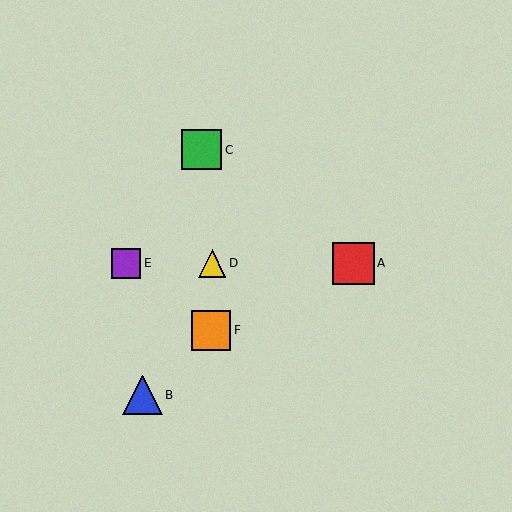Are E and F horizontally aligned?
No, E is at y≈263 and F is at y≈330.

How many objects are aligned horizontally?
3 objects (A, D, E) are aligned horizontally.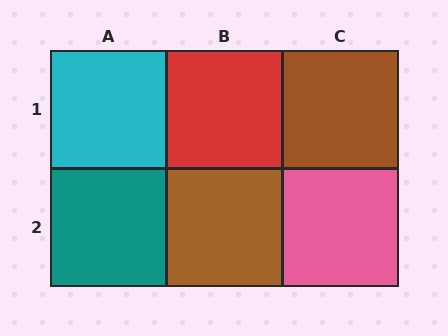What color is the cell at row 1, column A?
Cyan.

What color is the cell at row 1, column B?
Red.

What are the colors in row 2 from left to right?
Teal, brown, pink.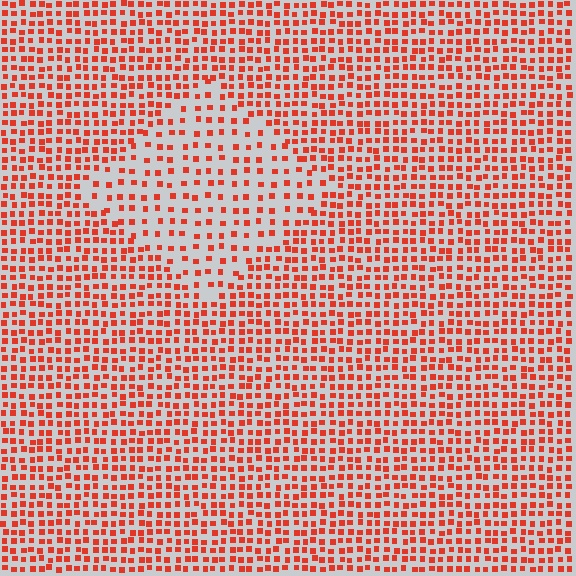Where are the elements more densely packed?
The elements are more densely packed outside the diamond boundary.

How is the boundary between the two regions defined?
The boundary is defined by a change in element density (approximately 1.9x ratio). All elements are the same color, size, and shape.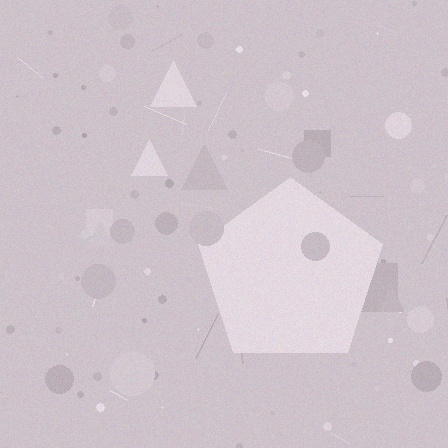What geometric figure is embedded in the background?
A pentagon is embedded in the background.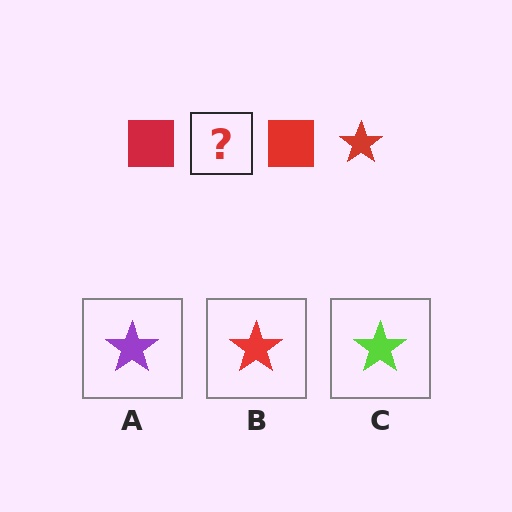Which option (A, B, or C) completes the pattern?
B.